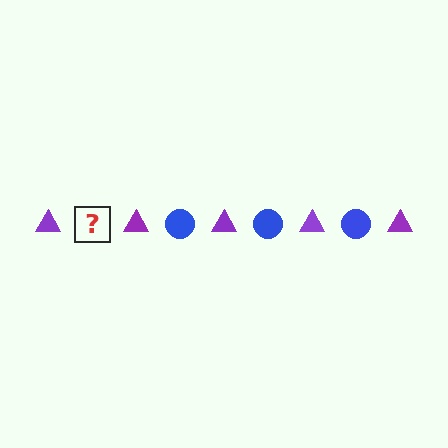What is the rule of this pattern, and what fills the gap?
The rule is that the pattern alternates between purple triangle and blue circle. The gap should be filled with a blue circle.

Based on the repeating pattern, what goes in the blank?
The blank should be a blue circle.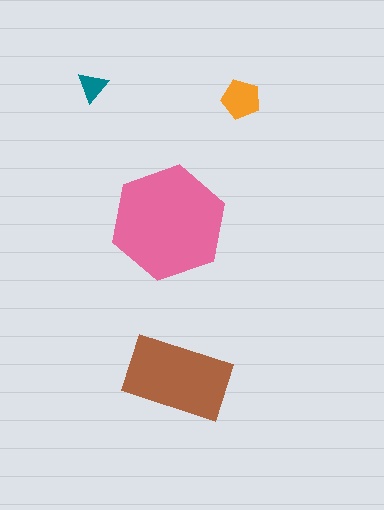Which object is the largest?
The pink hexagon.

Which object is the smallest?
The teal triangle.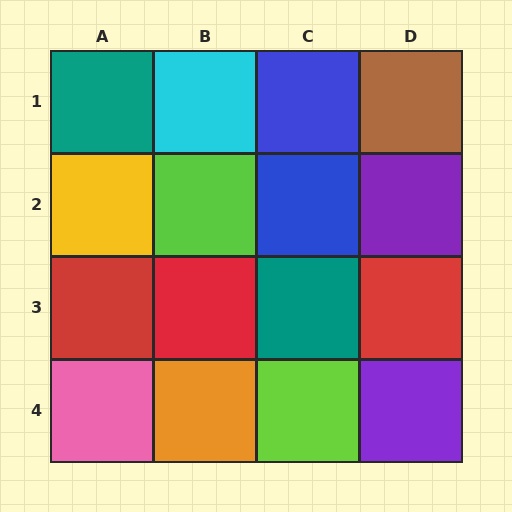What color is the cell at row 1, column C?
Blue.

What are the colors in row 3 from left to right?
Red, red, teal, red.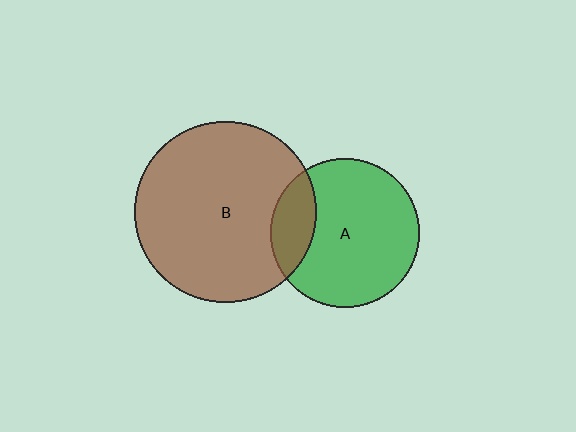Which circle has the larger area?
Circle B (brown).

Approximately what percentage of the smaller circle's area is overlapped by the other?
Approximately 20%.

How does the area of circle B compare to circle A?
Approximately 1.5 times.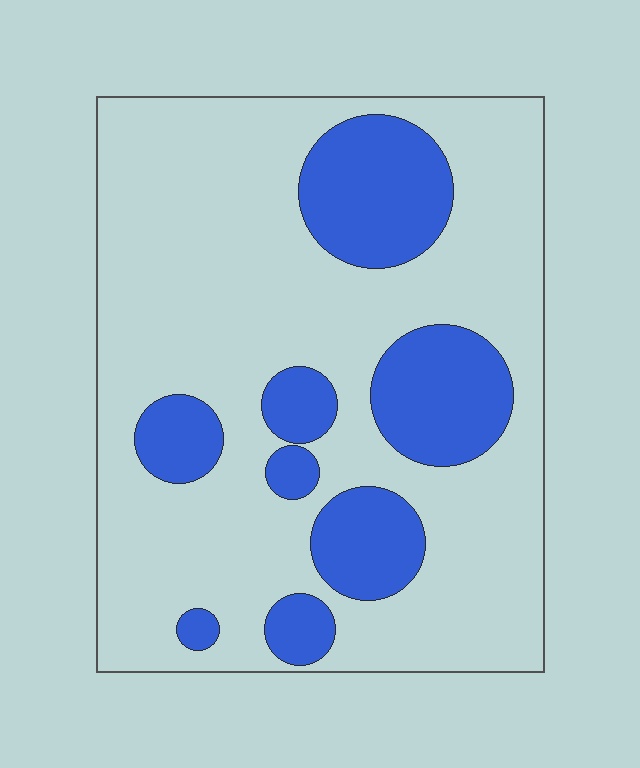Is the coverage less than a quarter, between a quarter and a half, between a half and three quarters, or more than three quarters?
Less than a quarter.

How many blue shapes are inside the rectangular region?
8.